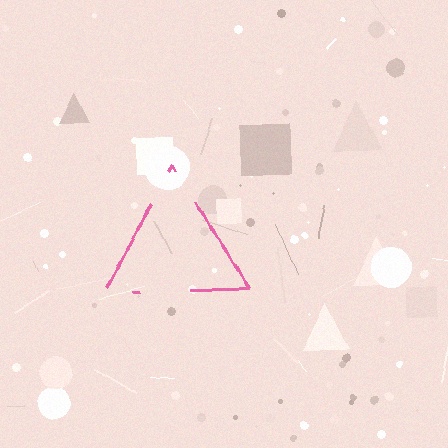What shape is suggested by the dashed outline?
The dashed outline suggests a triangle.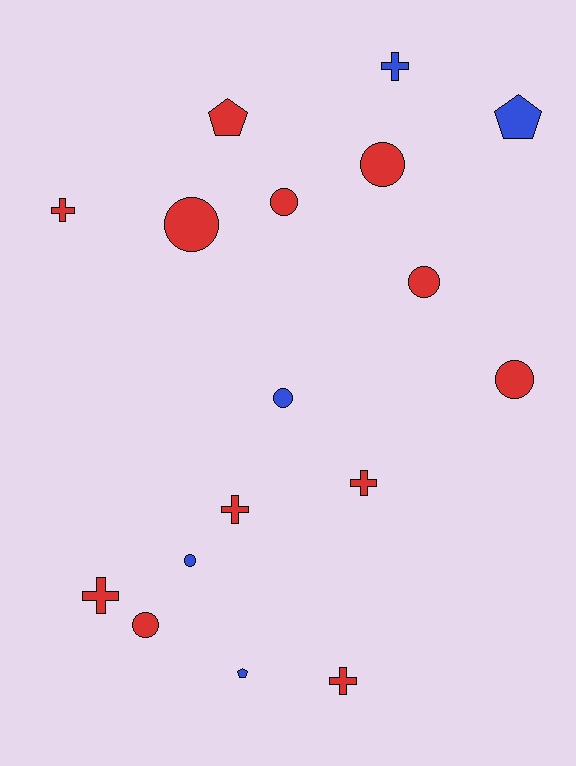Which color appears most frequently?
Red, with 12 objects.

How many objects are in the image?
There are 17 objects.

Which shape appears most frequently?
Circle, with 8 objects.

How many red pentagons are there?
There is 1 red pentagon.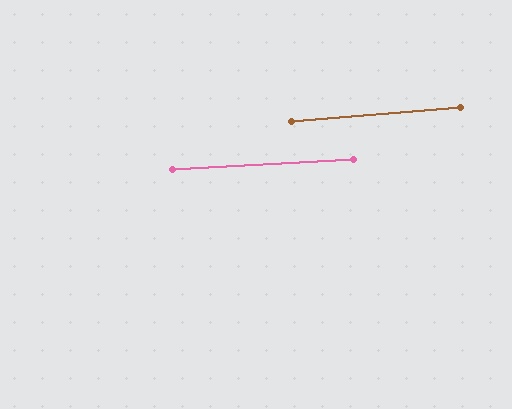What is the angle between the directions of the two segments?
Approximately 2 degrees.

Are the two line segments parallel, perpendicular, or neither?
Parallel — their directions differ by only 1.7°.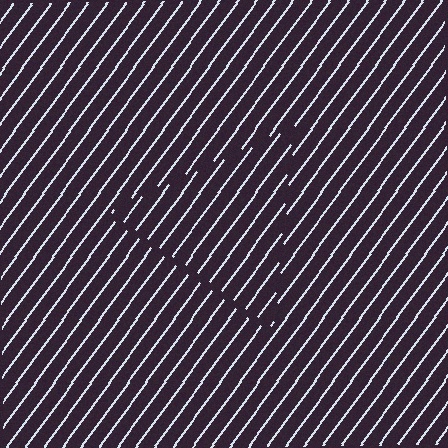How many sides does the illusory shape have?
3 sides — the line-ends trace a triangle.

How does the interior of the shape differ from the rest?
The interior of the shape contains the same grating, shifted by half a period — the contour is defined by the phase discontinuity where line-ends from the inner and outer gratings abut.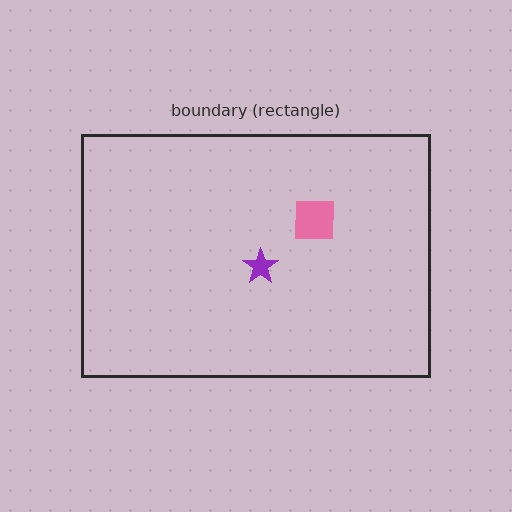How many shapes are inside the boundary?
2 inside, 0 outside.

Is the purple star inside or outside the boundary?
Inside.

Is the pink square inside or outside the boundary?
Inside.